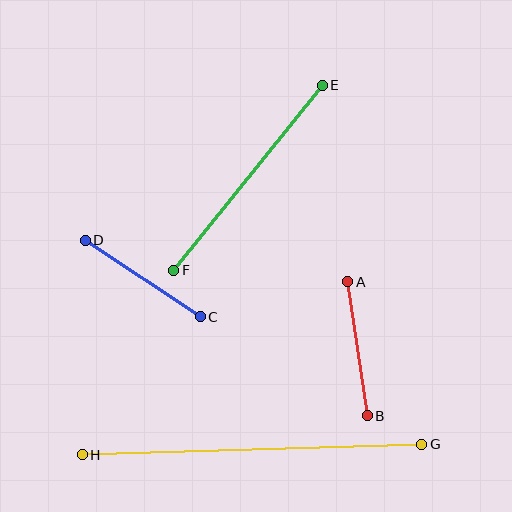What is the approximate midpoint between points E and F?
The midpoint is at approximately (248, 178) pixels.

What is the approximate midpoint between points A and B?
The midpoint is at approximately (358, 349) pixels.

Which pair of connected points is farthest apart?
Points G and H are farthest apart.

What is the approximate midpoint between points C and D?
The midpoint is at approximately (143, 278) pixels.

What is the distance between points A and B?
The distance is approximately 135 pixels.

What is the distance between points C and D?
The distance is approximately 138 pixels.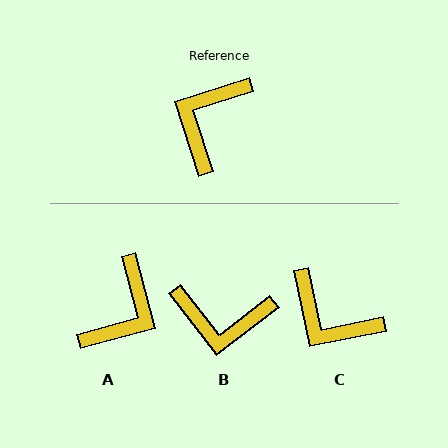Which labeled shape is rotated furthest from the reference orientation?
A, about 177 degrees away.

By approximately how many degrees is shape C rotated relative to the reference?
Approximately 83 degrees counter-clockwise.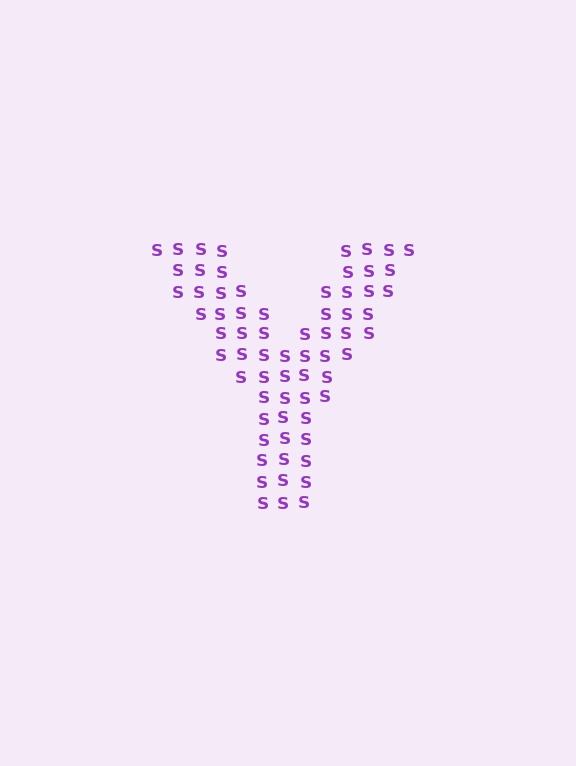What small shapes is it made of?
It is made of small letter S's.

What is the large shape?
The large shape is the letter Y.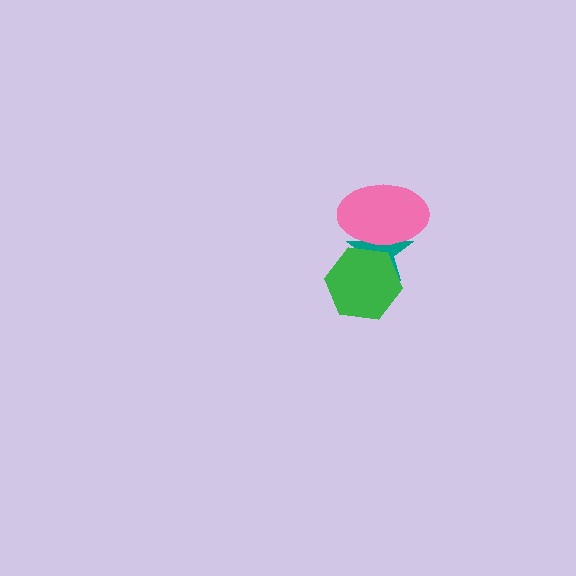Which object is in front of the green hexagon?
The pink ellipse is in front of the green hexagon.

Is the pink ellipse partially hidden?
No, no other shape covers it.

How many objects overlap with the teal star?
2 objects overlap with the teal star.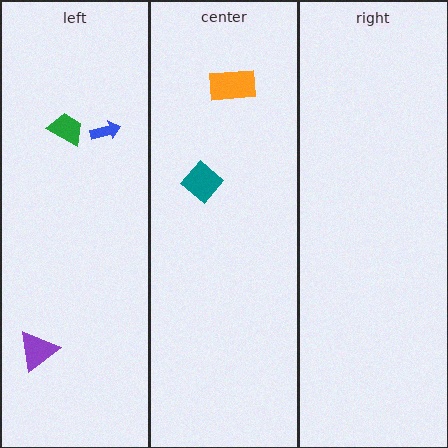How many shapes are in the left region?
3.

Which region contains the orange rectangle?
The center region.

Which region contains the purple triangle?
The left region.